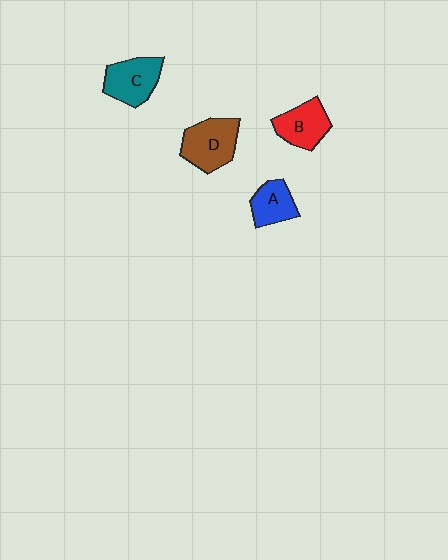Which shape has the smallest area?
Shape A (blue).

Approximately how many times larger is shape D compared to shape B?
Approximately 1.2 times.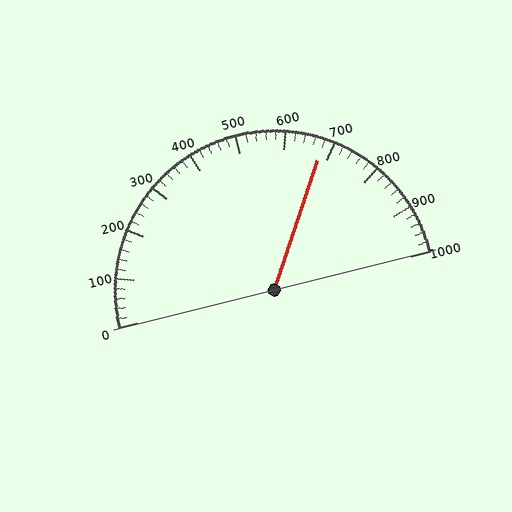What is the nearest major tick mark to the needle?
The nearest major tick mark is 700.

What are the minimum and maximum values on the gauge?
The gauge ranges from 0 to 1000.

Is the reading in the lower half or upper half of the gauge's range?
The reading is in the upper half of the range (0 to 1000).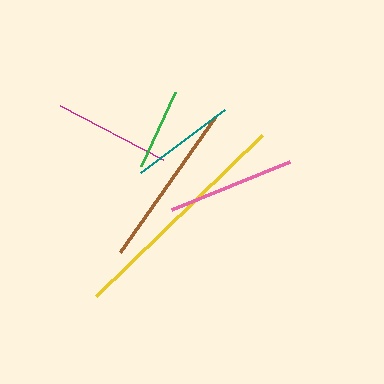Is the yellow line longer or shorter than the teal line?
The yellow line is longer than the teal line.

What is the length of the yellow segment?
The yellow segment is approximately 231 pixels long.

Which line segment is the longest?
The yellow line is the longest at approximately 231 pixels.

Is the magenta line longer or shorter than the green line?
The magenta line is longer than the green line.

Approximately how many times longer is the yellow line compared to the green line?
The yellow line is approximately 2.8 times the length of the green line.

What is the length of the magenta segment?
The magenta segment is approximately 117 pixels long.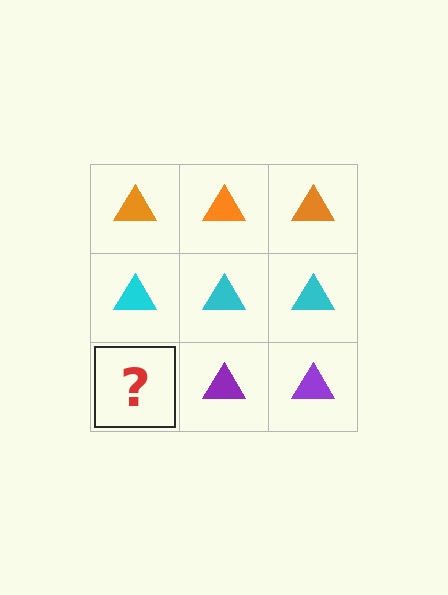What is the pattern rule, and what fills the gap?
The rule is that each row has a consistent color. The gap should be filled with a purple triangle.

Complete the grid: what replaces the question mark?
The question mark should be replaced with a purple triangle.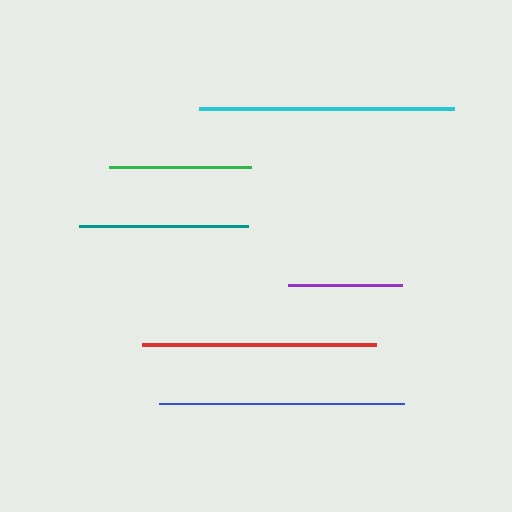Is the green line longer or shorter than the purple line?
The green line is longer than the purple line.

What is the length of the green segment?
The green segment is approximately 142 pixels long.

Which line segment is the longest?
The cyan line is the longest at approximately 255 pixels.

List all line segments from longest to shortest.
From longest to shortest: cyan, blue, red, teal, green, purple.